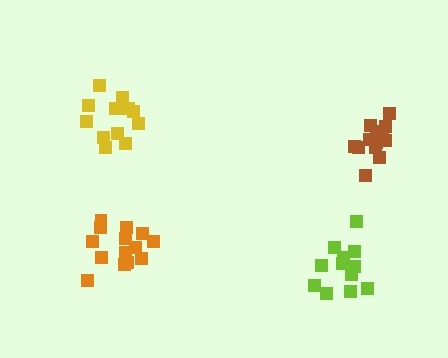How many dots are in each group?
Group 1: 12 dots, Group 2: 13 dots, Group 3: 14 dots, Group 4: 12 dots (51 total).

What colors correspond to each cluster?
The clusters are colored: yellow, brown, orange, lime.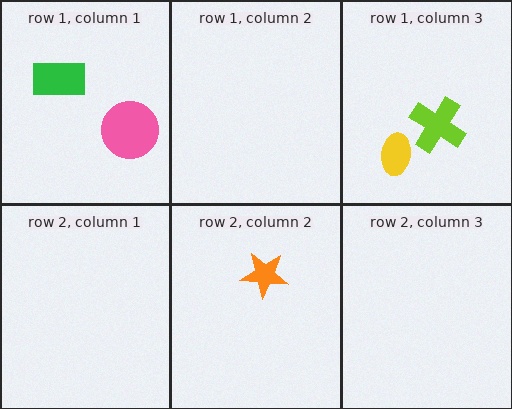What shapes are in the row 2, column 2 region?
The orange star.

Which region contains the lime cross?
The row 1, column 3 region.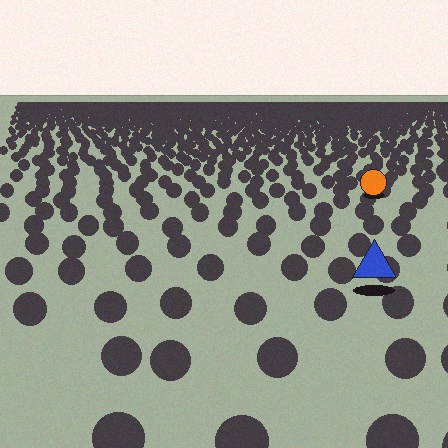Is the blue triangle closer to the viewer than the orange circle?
Yes. The blue triangle is closer — you can tell from the texture gradient: the ground texture is coarser near it.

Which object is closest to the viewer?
The blue triangle is closest. The texture marks near it are larger and more spread out.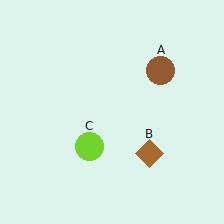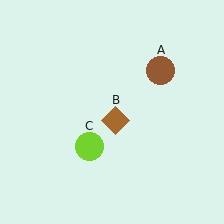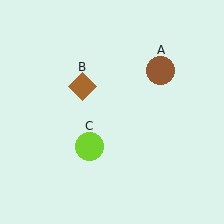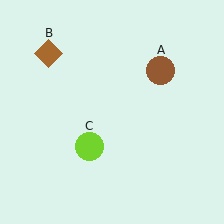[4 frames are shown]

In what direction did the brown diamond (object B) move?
The brown diamond (object B) moved up and to the left.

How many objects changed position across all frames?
1 object changed position: brown diamond (object B).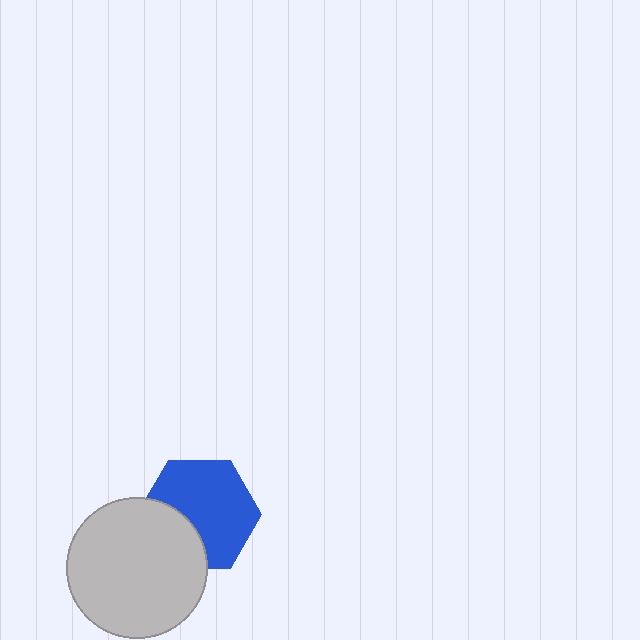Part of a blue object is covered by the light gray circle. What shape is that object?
It is a hexagon.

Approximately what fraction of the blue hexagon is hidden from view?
Roughly 30% of the blue hexagon is hidden behind the light gray circle.